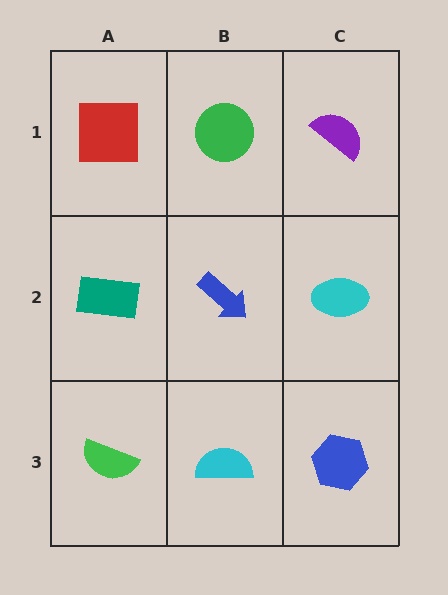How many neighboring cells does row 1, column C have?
2.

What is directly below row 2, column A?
A green semicircle.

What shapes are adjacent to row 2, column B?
A green circle (row 1, column B), a cyan semicircle (row 3, column B), a teal rectangle (row 2, column A), a cyan ellipse (row 2, column C).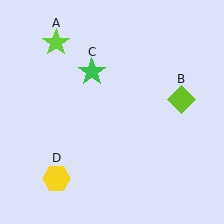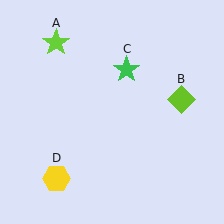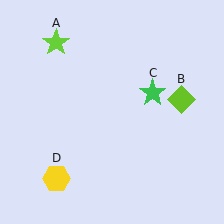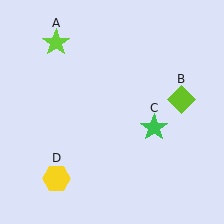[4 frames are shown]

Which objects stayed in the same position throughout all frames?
Lime star (object A) and lime diamond (object B) and yellow hexagon (object D) remained stationary.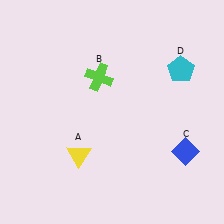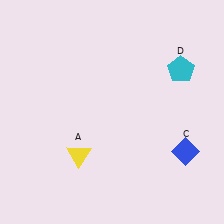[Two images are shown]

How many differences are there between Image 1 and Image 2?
There is 1 difference between the two images.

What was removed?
The lime cross (B) was removed in Image 2.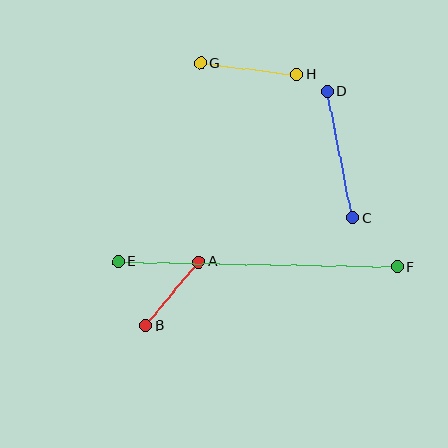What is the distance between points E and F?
The distance is approximately 280 pixels.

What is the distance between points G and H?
The distance is approximately 96 pixels.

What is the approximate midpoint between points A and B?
The midpoint is at approximately (172, 294) pixels.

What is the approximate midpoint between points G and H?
The midpoint is at approximately (249, 69) pixels.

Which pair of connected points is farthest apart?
Points E and F are farthest apart.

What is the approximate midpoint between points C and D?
The midpoint is at approximately (340, 155) pixels.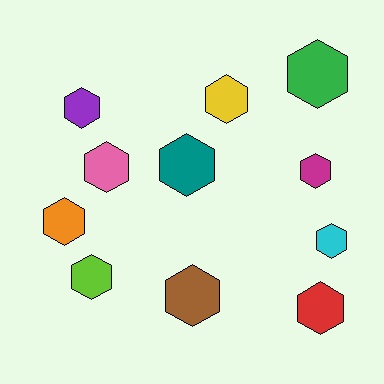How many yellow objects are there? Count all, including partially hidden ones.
There is 1 yellow object.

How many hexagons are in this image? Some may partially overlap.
There are 11 hexagons.